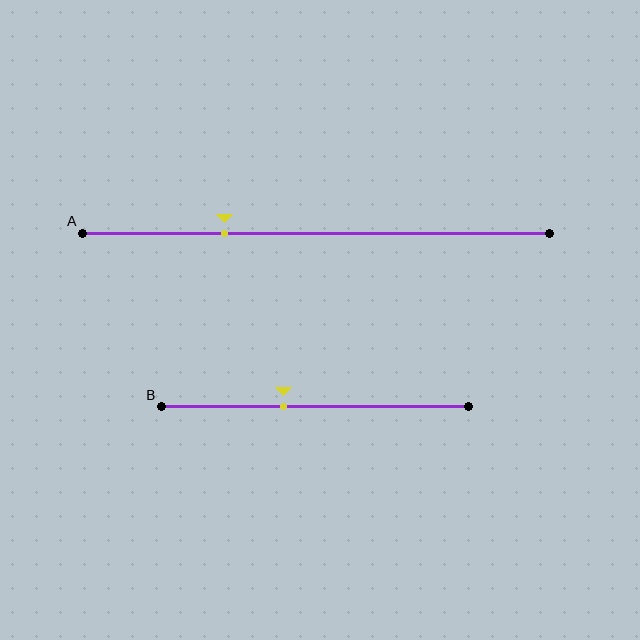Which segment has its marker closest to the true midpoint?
Segment B has its marker closest to the true midpoint.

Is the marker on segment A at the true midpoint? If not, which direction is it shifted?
No, the marker on segment A is shifted to the left by about 20% of the segment length.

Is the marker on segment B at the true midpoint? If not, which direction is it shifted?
No, the marker on segment B is shifted to the left by about 10% of the segment length.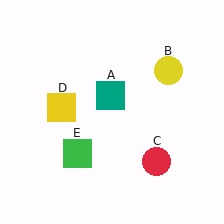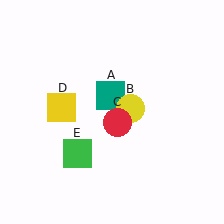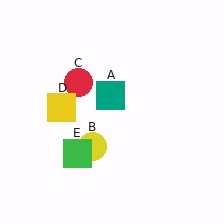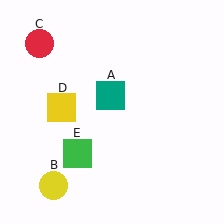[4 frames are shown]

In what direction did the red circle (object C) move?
The red circle (object C) moved up and to the left.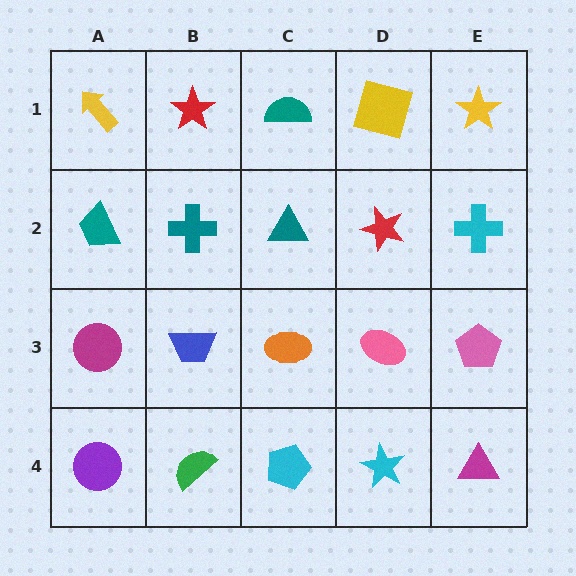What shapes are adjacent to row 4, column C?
An orange ellipse (row 3, column C), a green semicircle (row 4, column B), a cyan star (row 4, column D).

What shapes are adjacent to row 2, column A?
A yellow arrow (row 1, column A), a magenta circle (row 3, column A), a teal cross (row 2, column B).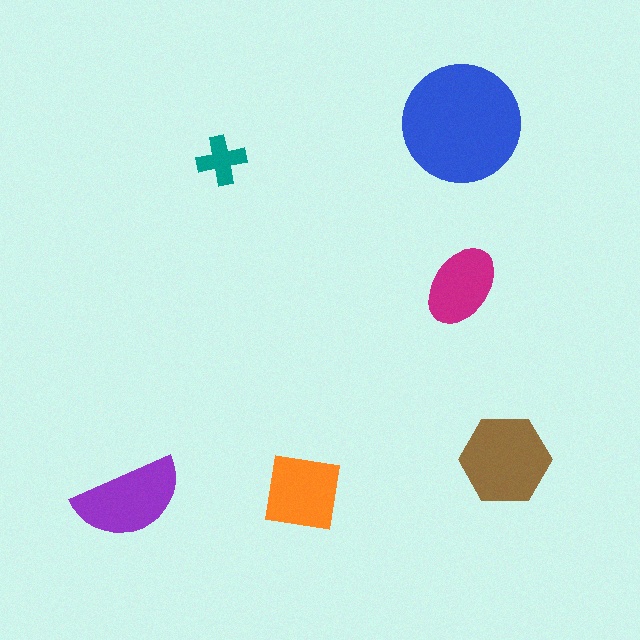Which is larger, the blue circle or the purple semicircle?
The blue circle.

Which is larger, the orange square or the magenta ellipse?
The orange square.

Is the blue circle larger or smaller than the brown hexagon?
Larger.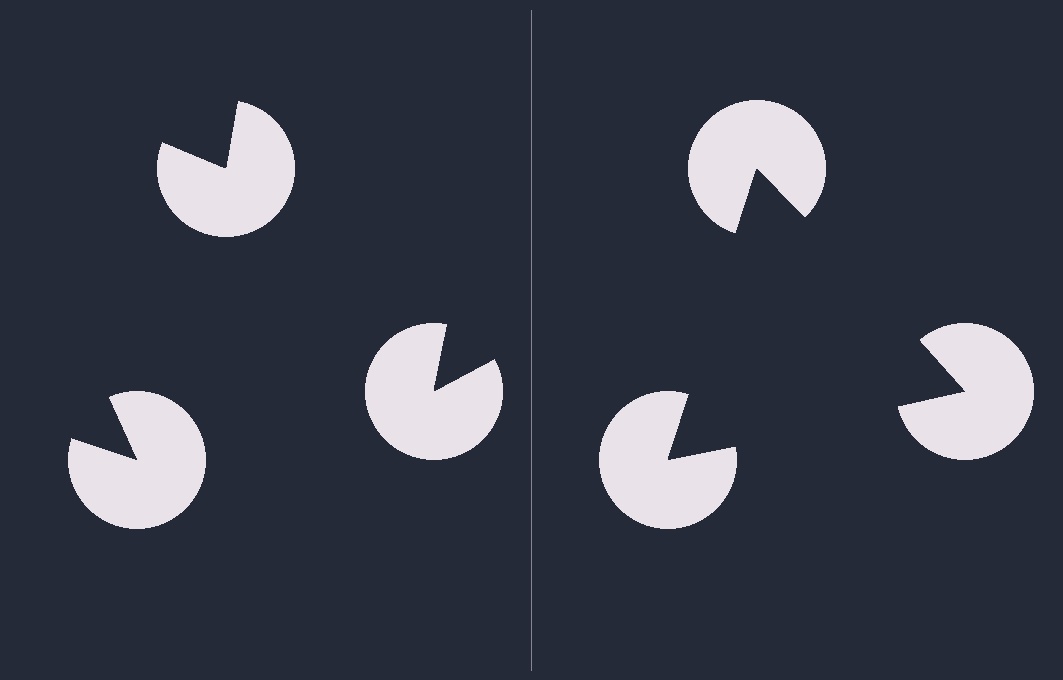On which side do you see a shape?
An illusory triangle appears on the right side. On the left side the wedge cuts are rotated, so no coherent shape forms.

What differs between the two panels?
The pac-man discs are positioned identically on both sides; only the wedge orientations differ. On the right they align to a triangle; on the left they are misaligned.